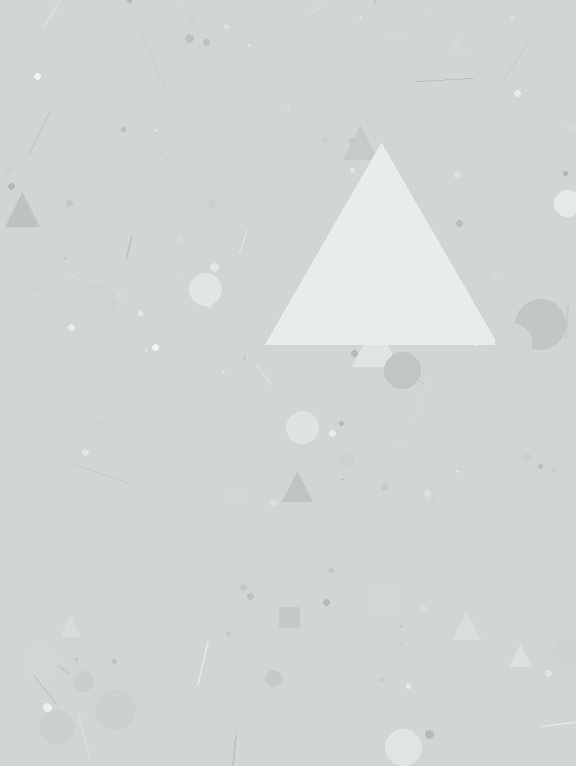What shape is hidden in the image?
A triangle is hidden in the image.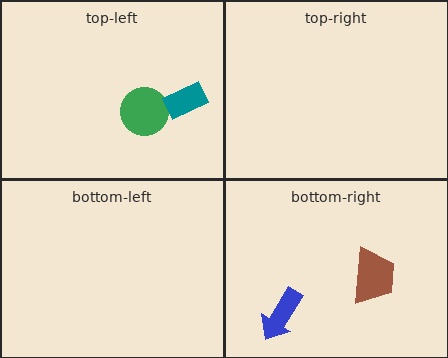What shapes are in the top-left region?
The green circle, the teal rectangle.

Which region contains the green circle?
The top-left region.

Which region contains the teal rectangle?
The top-left region.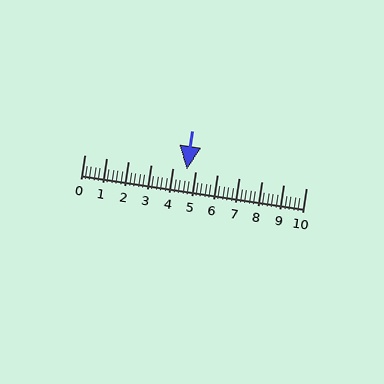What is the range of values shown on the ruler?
The ruler shows values from 0 to 10.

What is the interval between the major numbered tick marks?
The major tick marks are spaced 1 units apart.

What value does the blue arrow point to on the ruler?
The blue arrow points to approximately 4.6.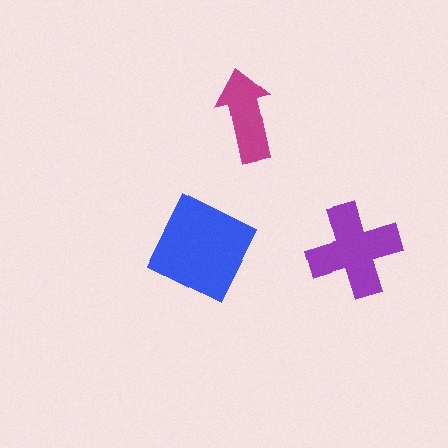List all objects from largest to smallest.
The blue square, the purple cross, the magenta arrow.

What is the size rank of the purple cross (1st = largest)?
2nd.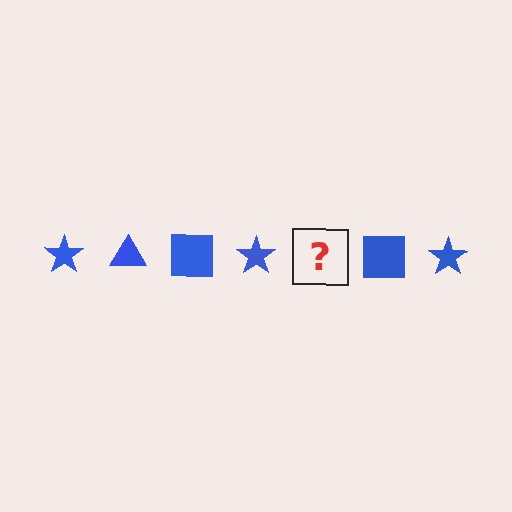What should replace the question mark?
The question mark should be replaced with a blue triangle.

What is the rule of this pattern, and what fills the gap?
The rule is that the pattern cycles through star, triangle, square shapes in blue. The gap should be filled with a blue triangle.